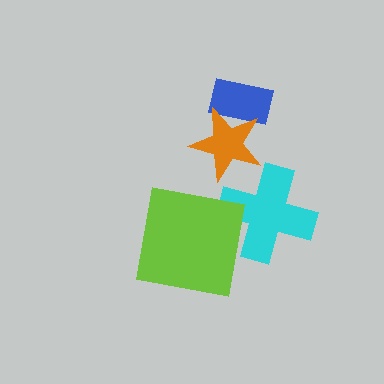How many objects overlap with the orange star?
1 object overlaps with the orange star.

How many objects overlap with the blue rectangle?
1 object overlaps with the blue rectangle.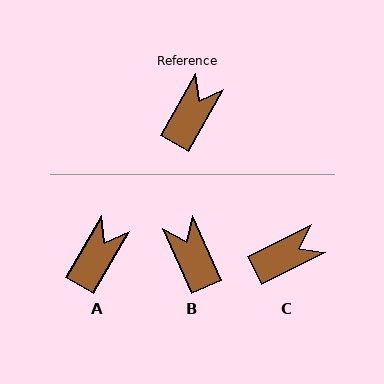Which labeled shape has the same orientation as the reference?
A.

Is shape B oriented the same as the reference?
No, it is off by about 54 degrees.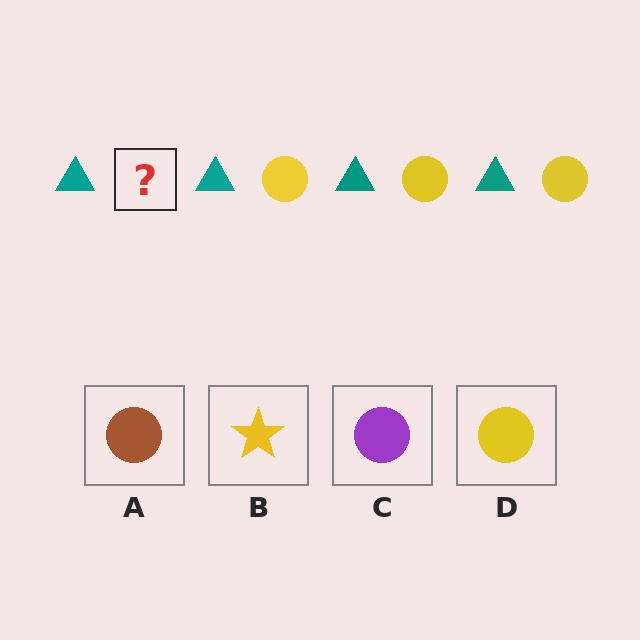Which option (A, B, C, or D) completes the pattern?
D.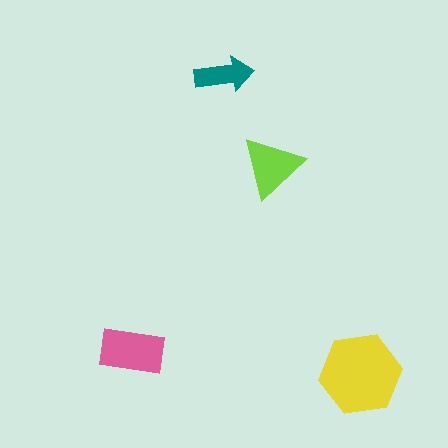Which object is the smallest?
The teal arrow.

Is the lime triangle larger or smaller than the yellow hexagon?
Smaller.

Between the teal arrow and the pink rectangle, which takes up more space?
The pink rectangle.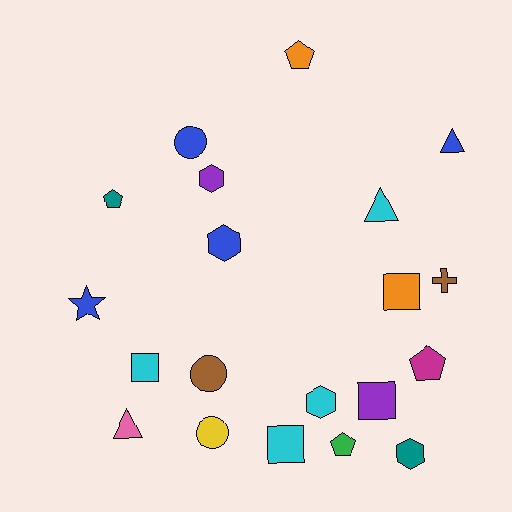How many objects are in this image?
There are 20 objects.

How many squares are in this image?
There are 4 squares.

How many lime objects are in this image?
There are no lime objects.